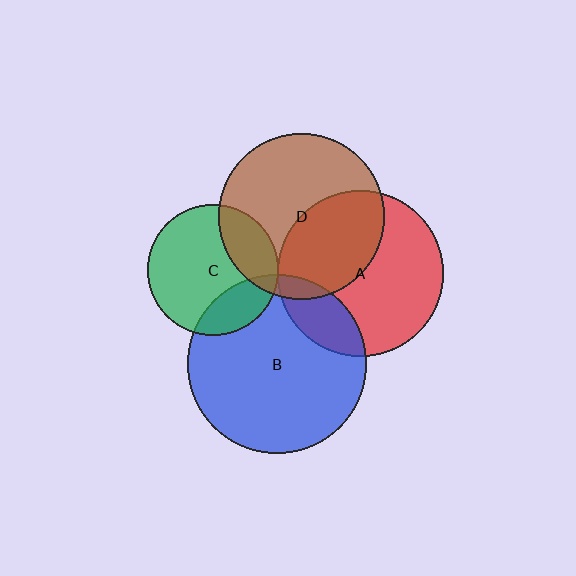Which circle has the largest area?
Circle B (blue).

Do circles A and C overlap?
Yes.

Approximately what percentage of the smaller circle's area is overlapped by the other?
Approximately 5%.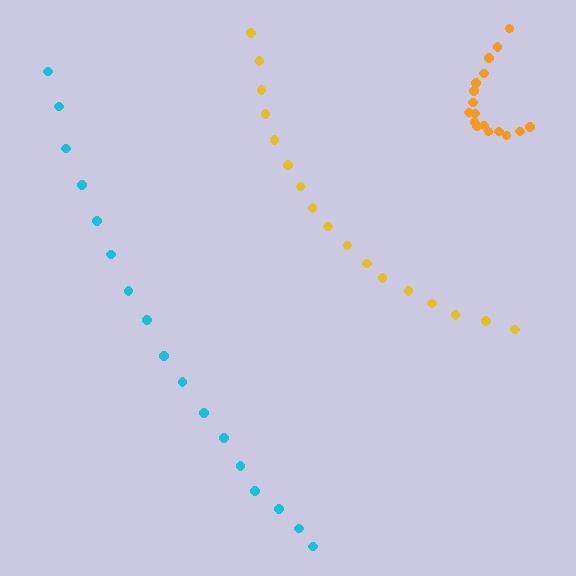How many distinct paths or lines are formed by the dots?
There are 3 distinct paths.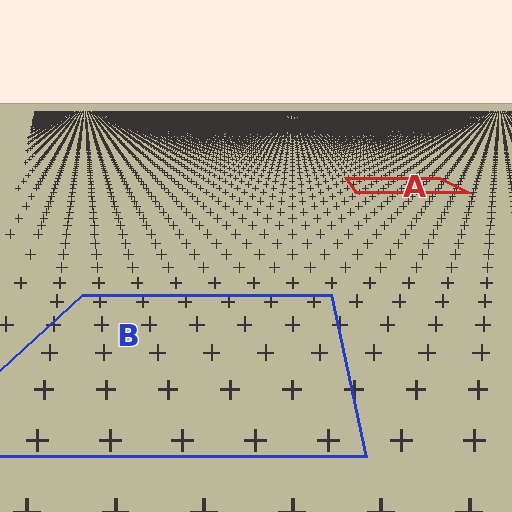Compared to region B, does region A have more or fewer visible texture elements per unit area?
Region A has more texture elements per unit area — they are packed more densely because it is farther away.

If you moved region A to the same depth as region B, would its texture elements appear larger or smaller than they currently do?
They would appear larger. At a closer depth, the same texture elements are projected at a bigger on-screen size.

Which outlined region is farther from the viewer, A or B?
Region A is farther from the viewer — the texture elements inside it appear smaller and more densely packed.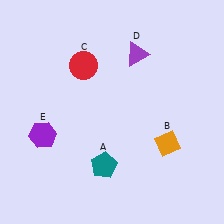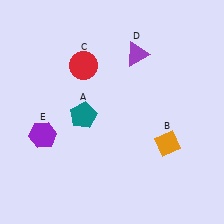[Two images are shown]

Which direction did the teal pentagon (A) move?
The teal pentagon (A) moved up.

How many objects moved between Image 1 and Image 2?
1 object moved between the two images.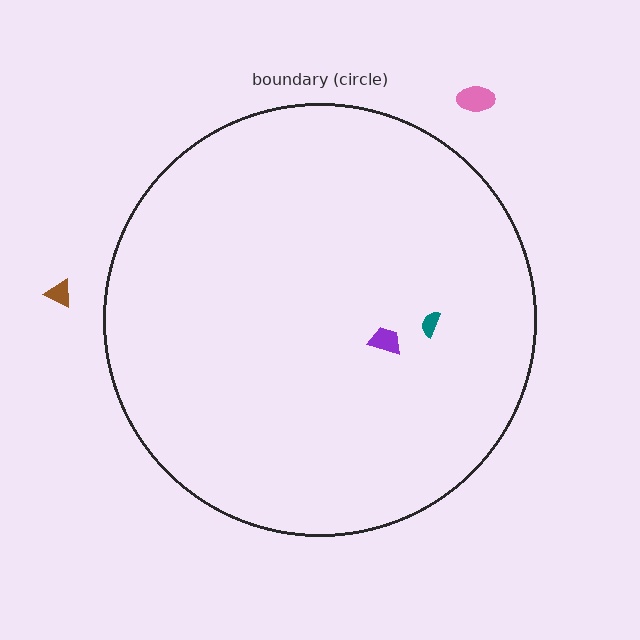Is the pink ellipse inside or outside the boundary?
Outside.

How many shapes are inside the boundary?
2 inside, 2 outside.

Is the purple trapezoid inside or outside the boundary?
Inside.